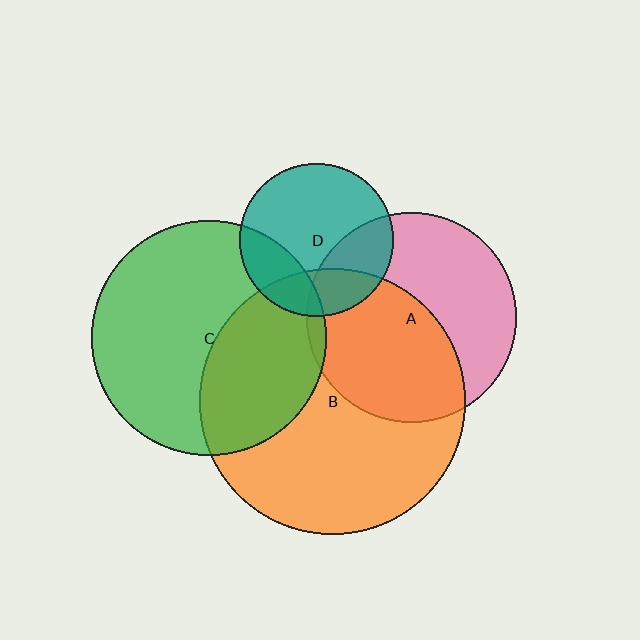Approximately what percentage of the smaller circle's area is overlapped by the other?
Approximately 5%.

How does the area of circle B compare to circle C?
Approximately 1.3 times.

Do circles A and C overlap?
Yes.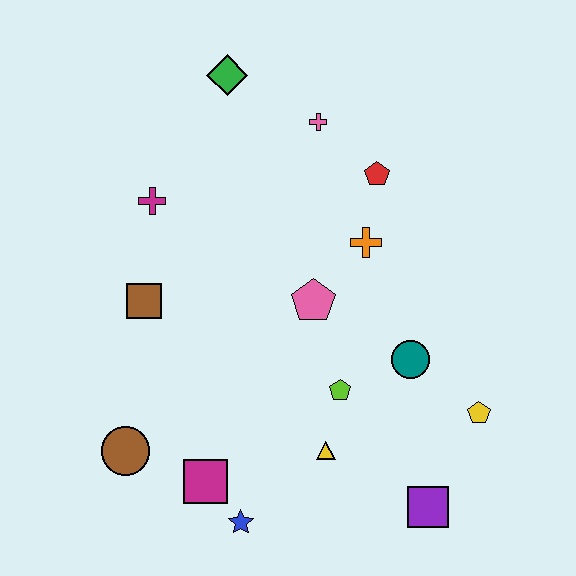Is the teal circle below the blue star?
No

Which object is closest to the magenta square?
The blue star is closest to the magenta square.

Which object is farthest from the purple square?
The green diamond is farthest from the purple square.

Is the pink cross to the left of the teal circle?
Yes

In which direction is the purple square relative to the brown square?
The purple square is to the right of the brown square.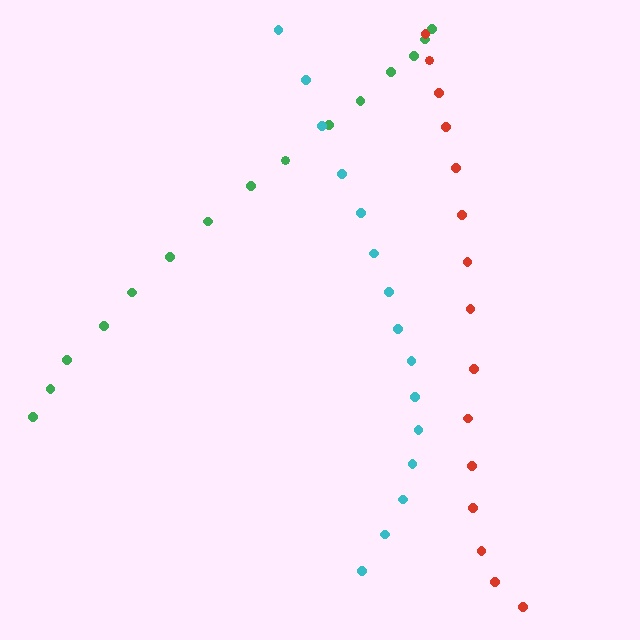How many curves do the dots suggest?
There are 3 distinct paths.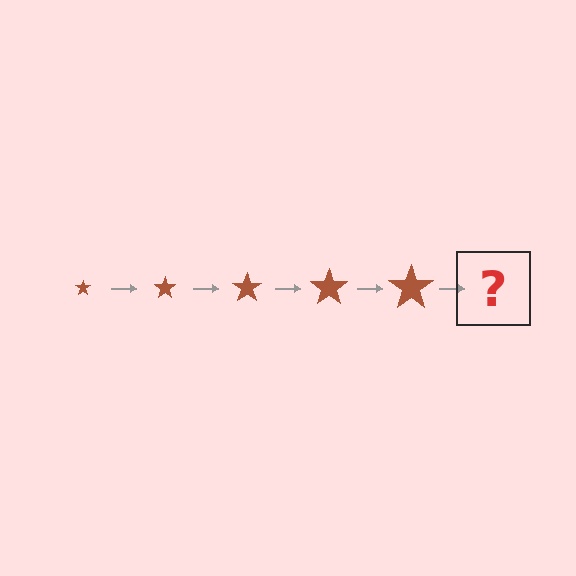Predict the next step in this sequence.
The next step is a brown star, larger than the previous one.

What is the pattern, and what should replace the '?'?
The pattern is that the star gets progressively larger each step. The '?' should be a brown star, larger than the previous one.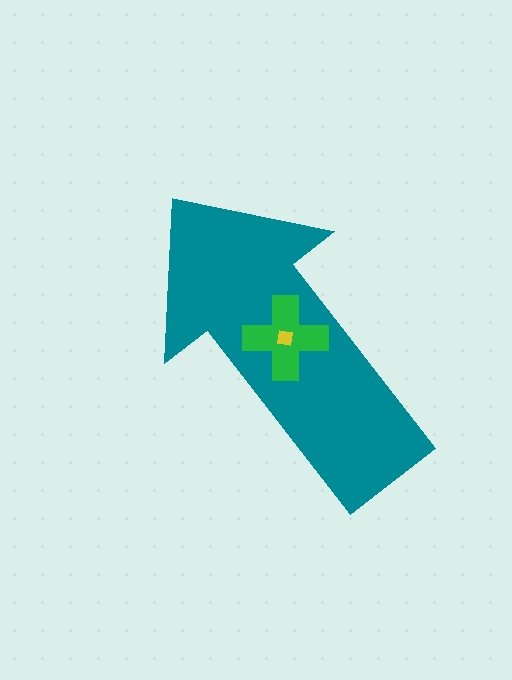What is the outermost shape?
The teal arrow.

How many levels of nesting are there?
3.